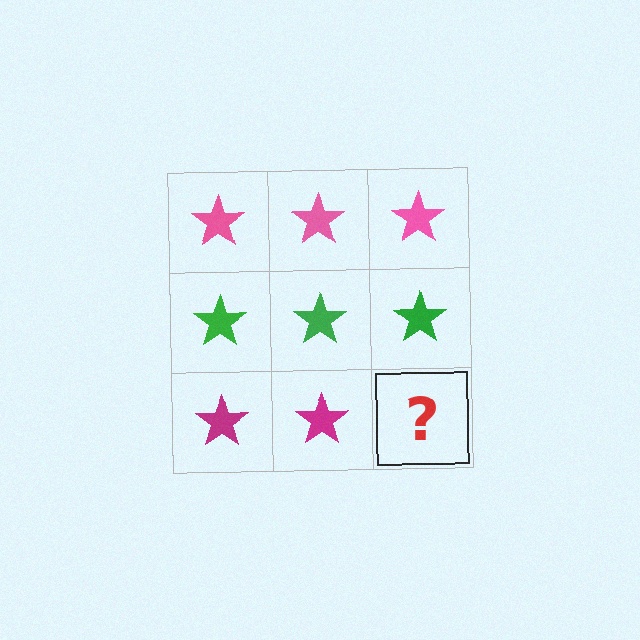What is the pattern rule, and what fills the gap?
The rule is that each row has a consistent color. The gap should be filled with a magenta star.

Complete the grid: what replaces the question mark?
The question mark should be replaced with a magenta star.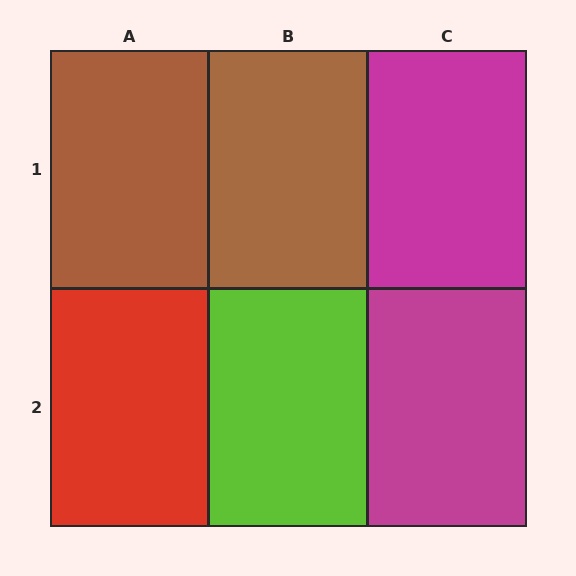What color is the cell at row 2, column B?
Lime.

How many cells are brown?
2 cells are brown.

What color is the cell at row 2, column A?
Red.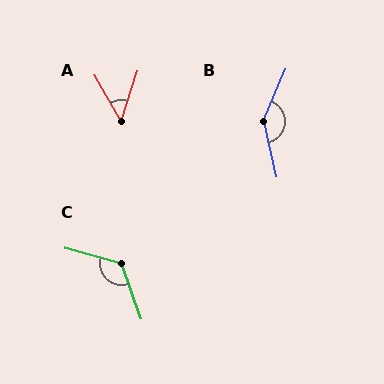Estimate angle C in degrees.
Approximately 125 degrees.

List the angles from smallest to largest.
A (49°), C (125°), B (144°).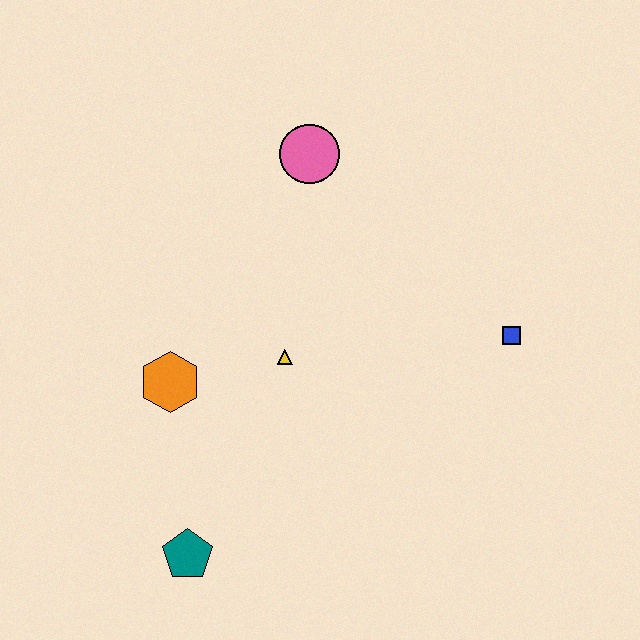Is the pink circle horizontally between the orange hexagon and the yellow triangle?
No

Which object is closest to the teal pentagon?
The orange hexagon is closest to the teal pentagon.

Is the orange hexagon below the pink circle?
Yes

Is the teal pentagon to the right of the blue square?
No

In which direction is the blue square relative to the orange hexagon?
The blue square is to the right of the orange hexagon.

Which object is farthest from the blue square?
The teal pentagon is farthest from the blue square.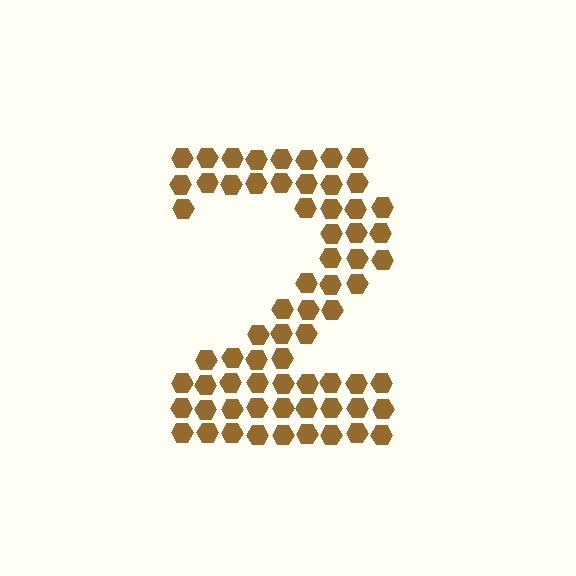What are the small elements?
The small elements are hexagons.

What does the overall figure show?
The overall figure shows the digit 2.